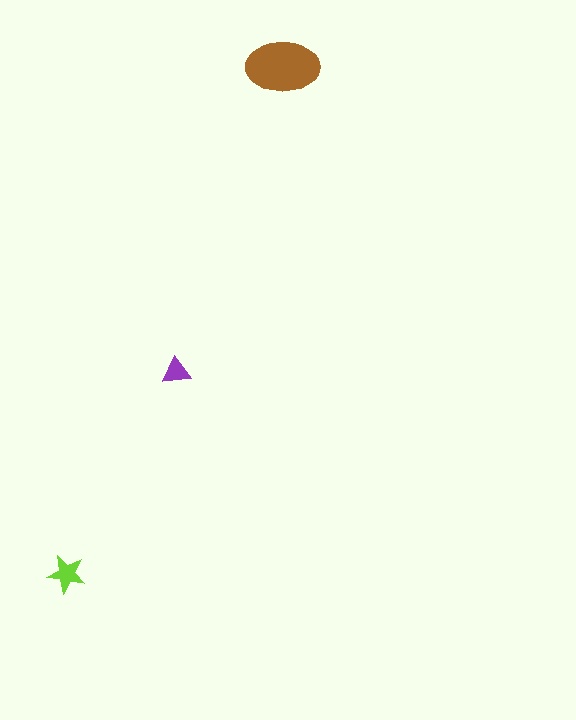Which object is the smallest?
The purple triangle.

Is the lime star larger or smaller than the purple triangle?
Larger.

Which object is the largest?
The brown ellipse.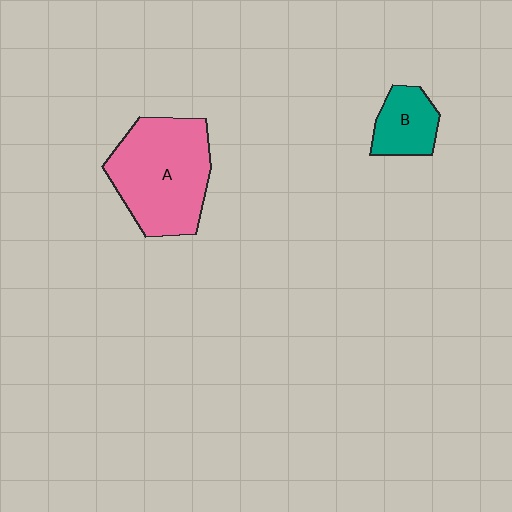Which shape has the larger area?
Shape A (pink).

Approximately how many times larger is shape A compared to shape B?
Approximately 2.6 times.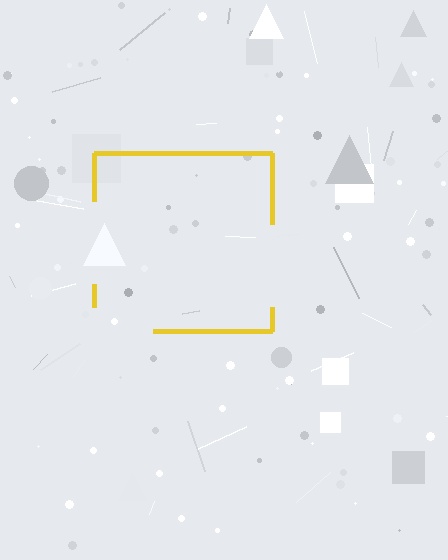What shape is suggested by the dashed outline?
The dashed outline suggests a square.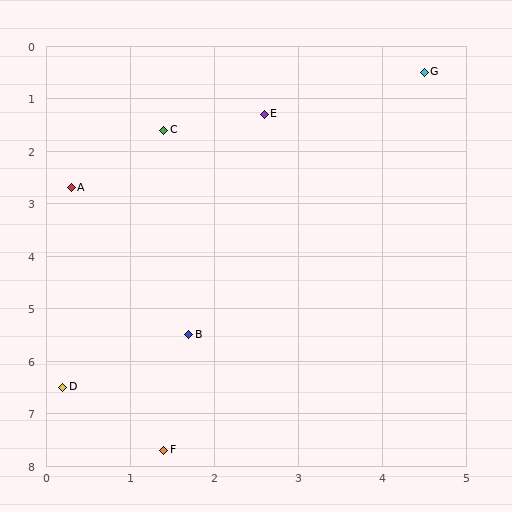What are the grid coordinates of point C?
Point C is at approximately (1.4, 1.6).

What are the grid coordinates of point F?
Point F is at approximately (1.4, 7.7).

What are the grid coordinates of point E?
Point E is at approximately (2.6, 1.3).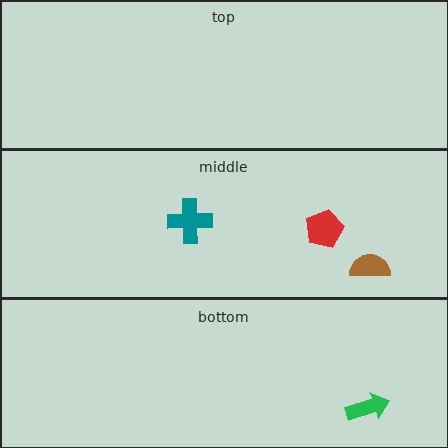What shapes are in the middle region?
The brown semicircle, the red pentagon, the teal cross.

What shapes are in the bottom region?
The green arrow.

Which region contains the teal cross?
The middle region.